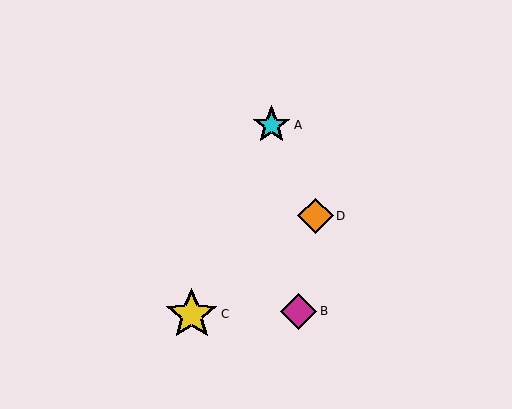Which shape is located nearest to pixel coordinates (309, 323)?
The magenta diamond (labeled B) at (298, 311) is nearest to that location.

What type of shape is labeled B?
Shape B is a magenta diamond.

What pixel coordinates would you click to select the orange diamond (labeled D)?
Click at (316, 216) to select the orange diamond D.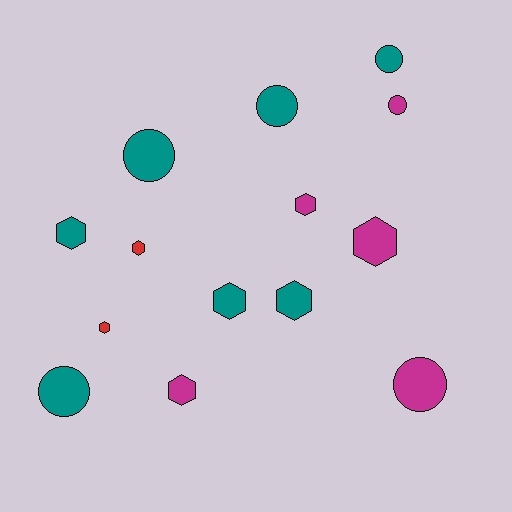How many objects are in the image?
There are 14 objects.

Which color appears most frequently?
Teal, with 7 objects.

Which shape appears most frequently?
Hexagon, with 8 objects.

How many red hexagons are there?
There are 2 red hexagons.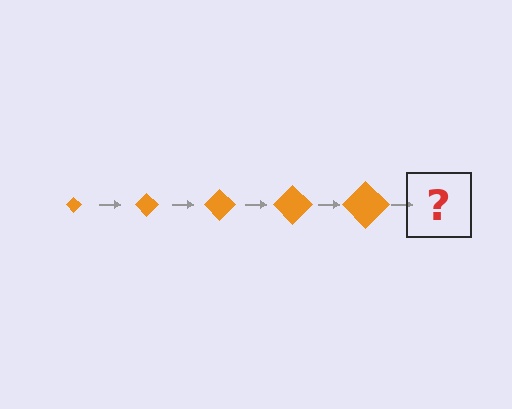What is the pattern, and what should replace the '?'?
The pattern is that the diamond gets progressively larger each step. The '?' should be an orange diamond, larger than the previous one.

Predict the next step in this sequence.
The next step is an orange diamond, larger than the previous one.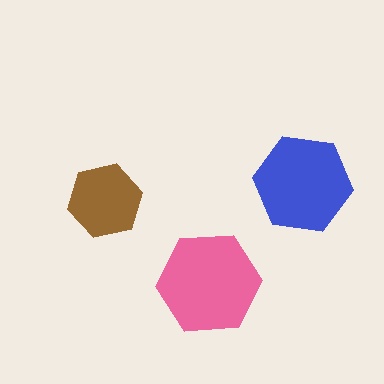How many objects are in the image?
There are 3 objects in the image.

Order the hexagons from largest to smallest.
the pink one, the blue one, the brown one.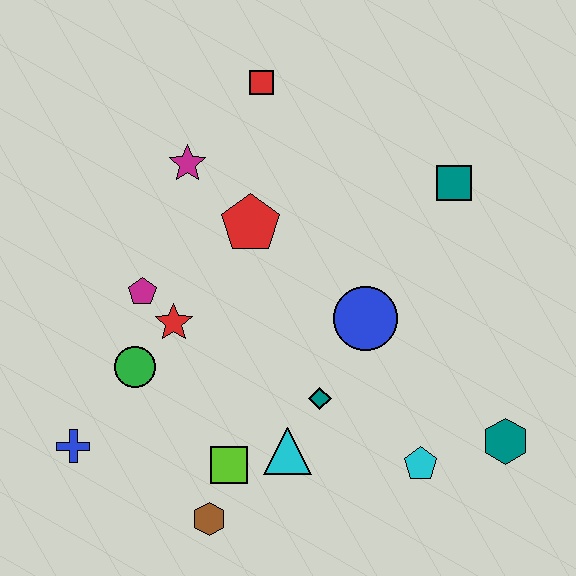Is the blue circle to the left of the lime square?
No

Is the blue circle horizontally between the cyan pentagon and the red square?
Yes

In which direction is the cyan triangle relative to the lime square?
The cyan triangle is to the right of the lime square.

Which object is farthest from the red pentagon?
The teal hexagon is farthest from the red pentagon.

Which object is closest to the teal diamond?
The cyan triangle is closest to the teal diamond.